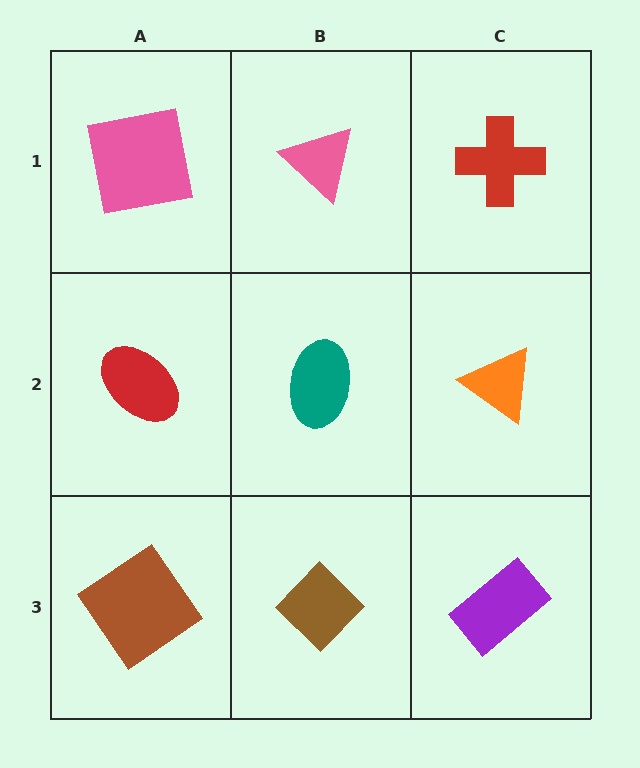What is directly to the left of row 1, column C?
A pink triangle.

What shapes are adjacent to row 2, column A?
A pink square (row 1, column A), a brown diamond (row 3, column A), a teal ellipse (row 2, column B).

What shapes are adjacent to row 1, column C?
An orange triangle (row 2, column C), a pink triangle (row 1, column B).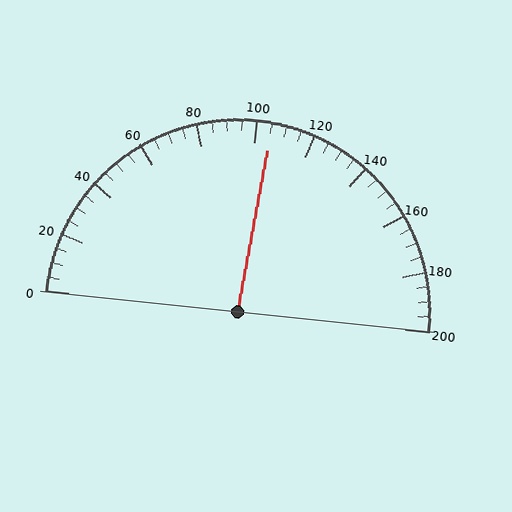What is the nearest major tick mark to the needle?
The nearest major tick mark is 100.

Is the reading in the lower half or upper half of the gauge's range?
The reading is in the upper half of the range (0 to 200).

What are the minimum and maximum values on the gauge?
The gauge ranges from 0 to 200.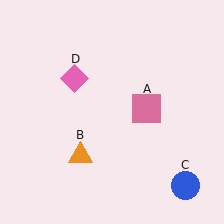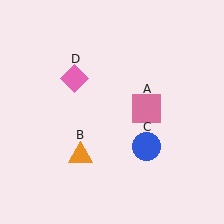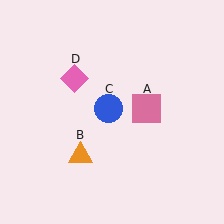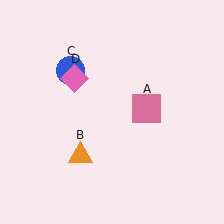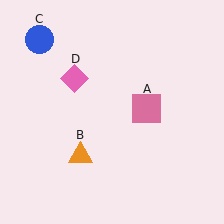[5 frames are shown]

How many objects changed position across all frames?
1 object changed position: blue circle (object C).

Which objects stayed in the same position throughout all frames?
Pink square (object A) and orange triangle (object B) and pink diamond (object D) remained stationary.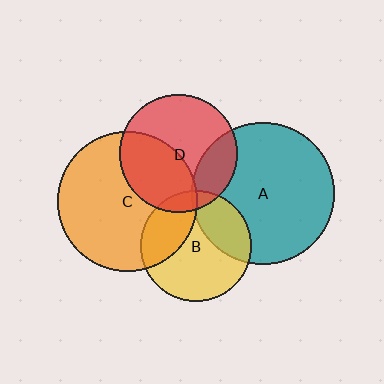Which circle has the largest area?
Circle A (teal).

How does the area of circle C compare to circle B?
Approximately 1.6 times.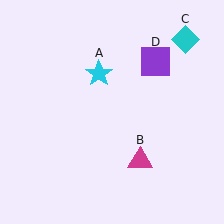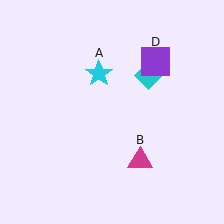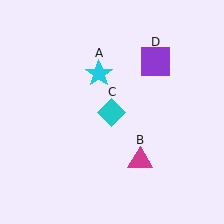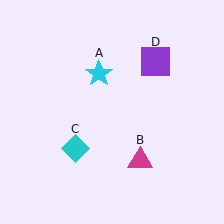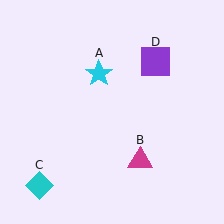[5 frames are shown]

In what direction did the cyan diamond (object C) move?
The cyan diamond (object C) moved down and to the left.